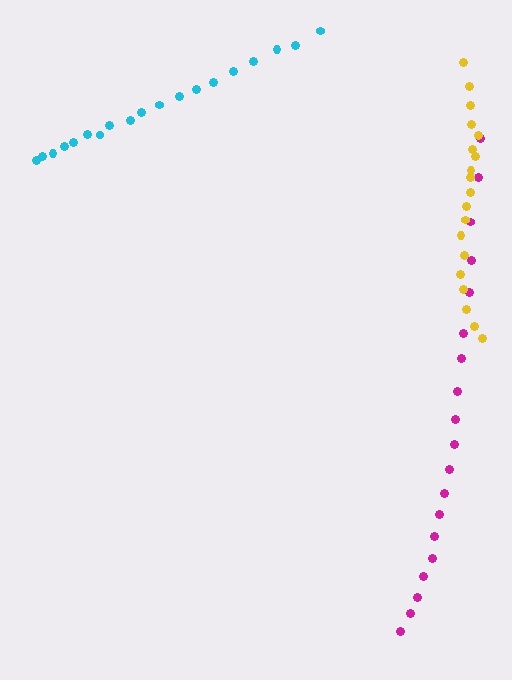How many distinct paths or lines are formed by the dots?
There are 3 distinct paths.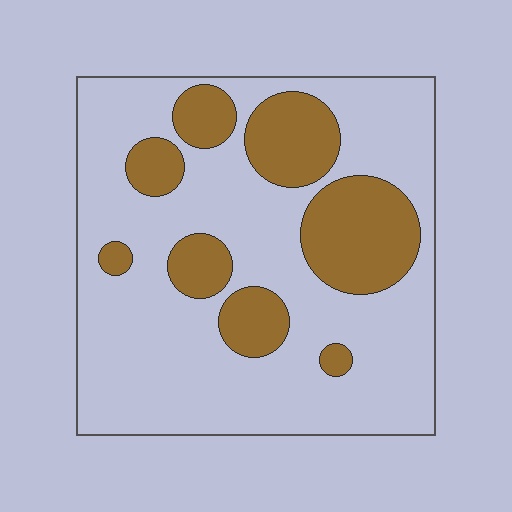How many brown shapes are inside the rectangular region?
8.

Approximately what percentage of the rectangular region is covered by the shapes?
Approximately 25%.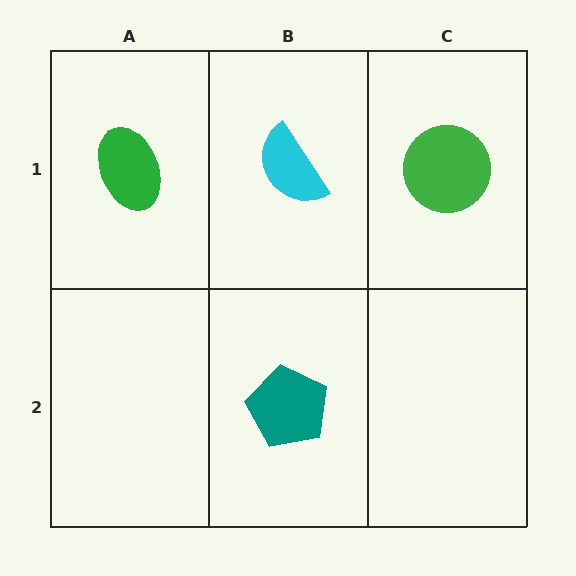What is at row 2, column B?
A teal pentagon.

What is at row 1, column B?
A cyan semicircle.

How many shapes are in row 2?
1 shape.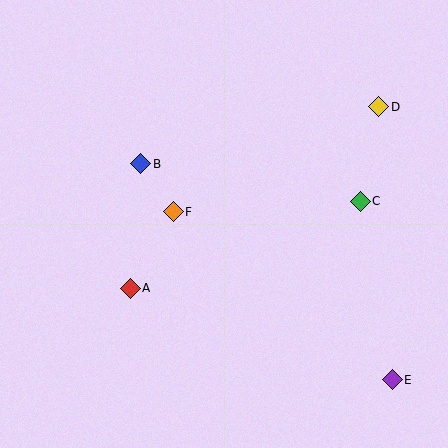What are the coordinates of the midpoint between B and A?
The midpoint between B and A is at (136, 226).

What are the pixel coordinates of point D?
Point D is at (379, 107).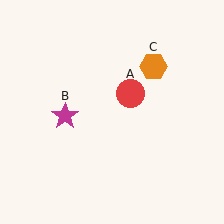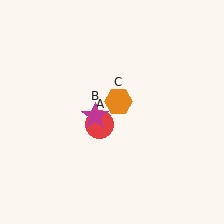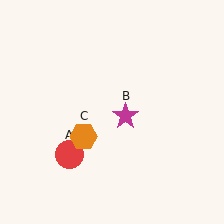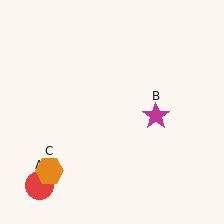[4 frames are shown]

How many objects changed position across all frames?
3 objects changed position: red circle (object A), magenta star (object B), orange hexagon (object C).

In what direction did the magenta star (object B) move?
The magenta star (object B) moved right.